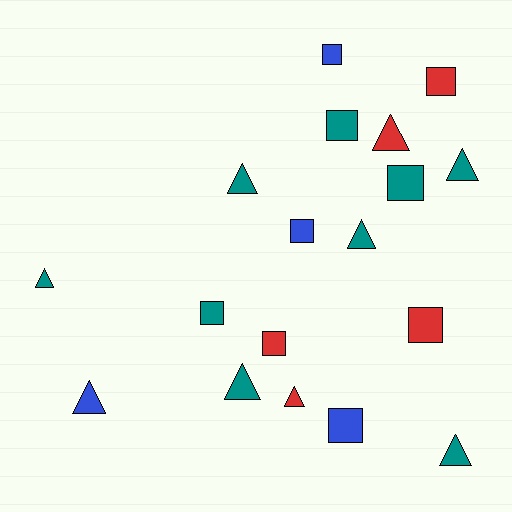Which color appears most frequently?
Teal, with 9 objects.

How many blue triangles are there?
There is 1 blue triangle.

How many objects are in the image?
There are 18 objects.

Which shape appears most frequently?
Square, with 9 objects.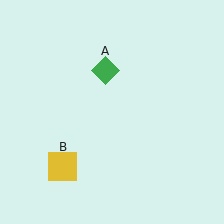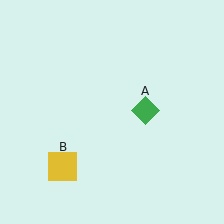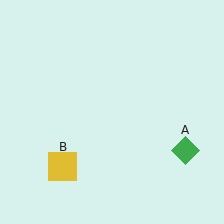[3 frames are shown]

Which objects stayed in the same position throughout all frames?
Yellow square (object B) remained stationary.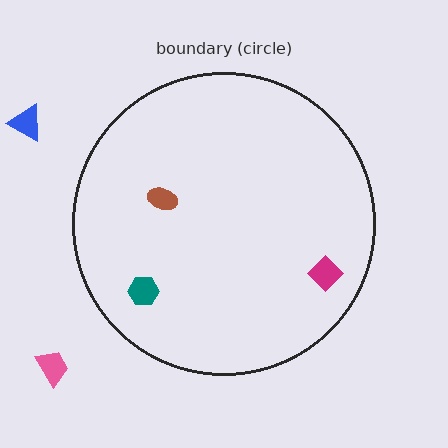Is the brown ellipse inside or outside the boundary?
Inside.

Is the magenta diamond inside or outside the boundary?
Inside.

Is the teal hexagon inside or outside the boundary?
Inside.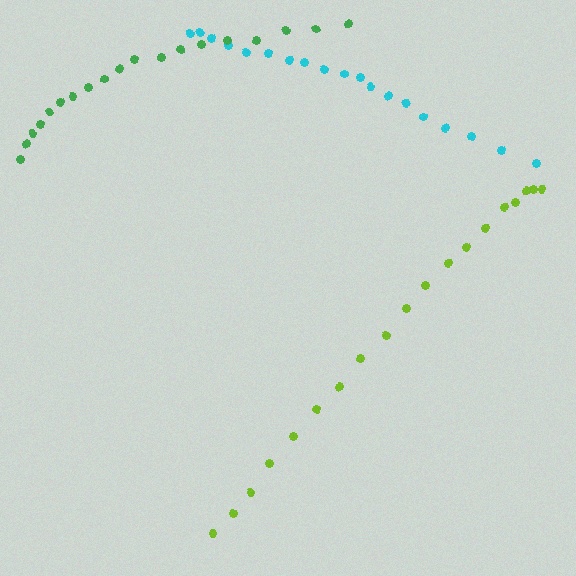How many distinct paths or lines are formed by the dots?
There are 3 distinct paths.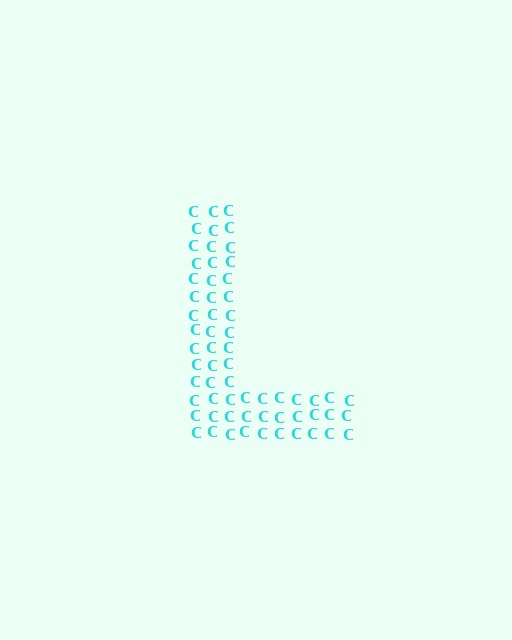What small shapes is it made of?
It is made of small letter C's.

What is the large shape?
The large shape is the letter L.